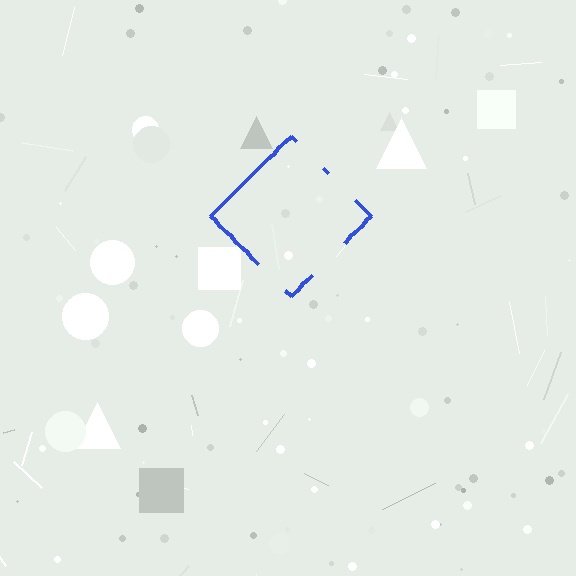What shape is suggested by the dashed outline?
The dashed outline suggests a diamond.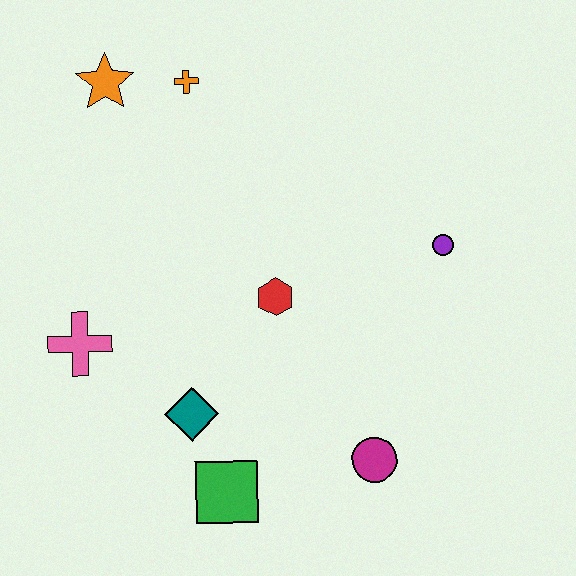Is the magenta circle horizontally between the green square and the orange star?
No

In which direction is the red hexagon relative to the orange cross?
The red hexagon is below the orange cross.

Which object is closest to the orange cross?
The orange star is closest to the orange cross.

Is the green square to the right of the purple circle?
No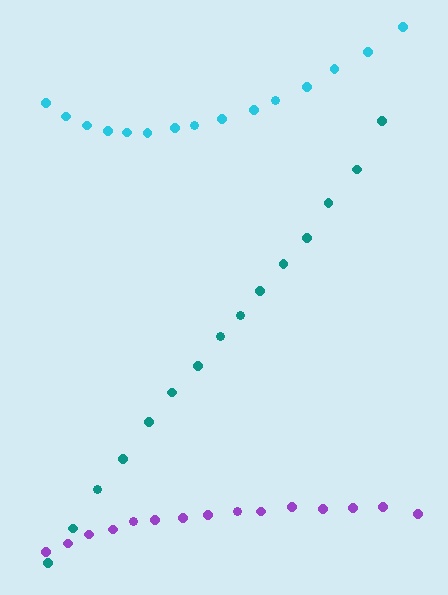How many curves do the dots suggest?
There are 3 distinct paths.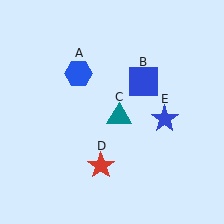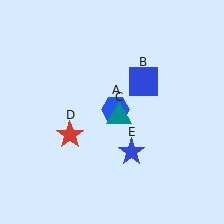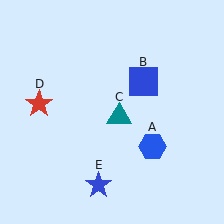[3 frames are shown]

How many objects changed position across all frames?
3 objects changed position: blue hexagon (object A), red star (object D), blue star (object E).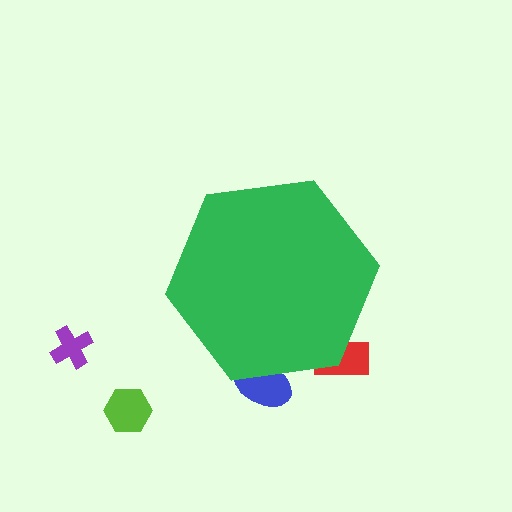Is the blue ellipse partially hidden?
Yes, the blue ellipse is partially hidden behind the green hexagon.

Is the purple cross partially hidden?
No, the purple cross is fully visible.